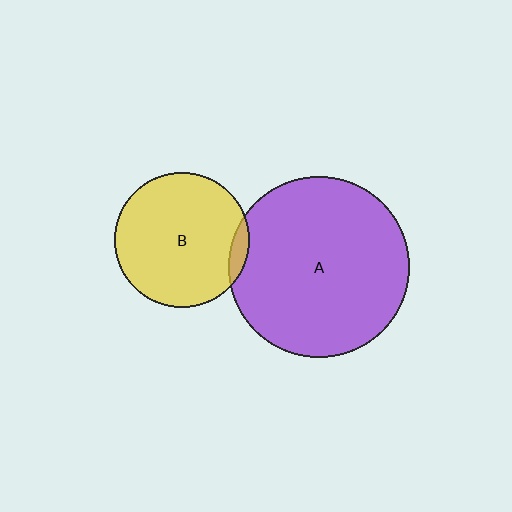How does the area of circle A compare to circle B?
Approximately 1.8 times.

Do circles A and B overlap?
Yes.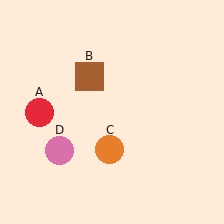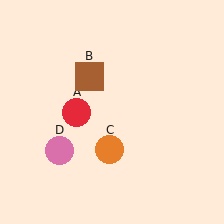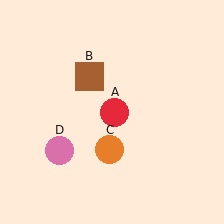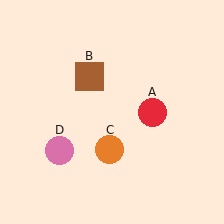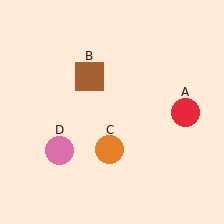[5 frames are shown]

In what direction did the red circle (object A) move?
The red circle (object A) moved right.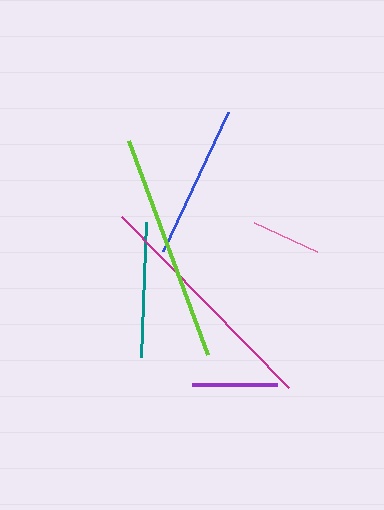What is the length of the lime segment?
The lime segment is approximately 229 pixels long.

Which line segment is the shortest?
The pink line is the shortest at approximately 70 pixels.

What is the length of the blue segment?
The blue segment is approximately 153 pixels long.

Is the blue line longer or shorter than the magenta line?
The magenta line is longer than the blue line.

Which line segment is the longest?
The magenta line is the longest at approximately 239 pixels.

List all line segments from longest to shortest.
From longest to shortest: magenta, lime, blue, teal, purple, pink.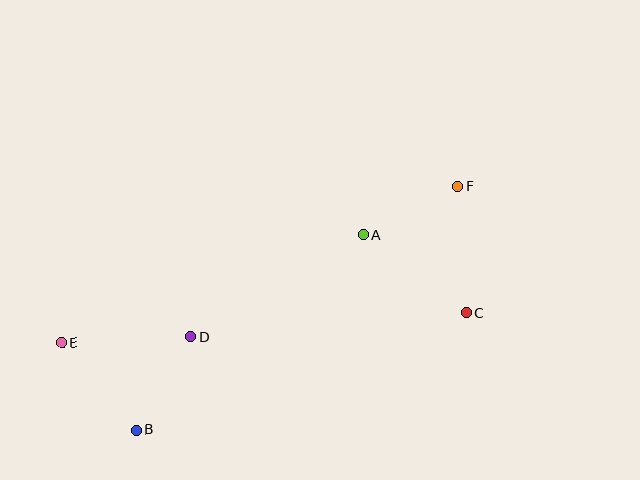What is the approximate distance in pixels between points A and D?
The distance between A and D is approximately 200 pixels.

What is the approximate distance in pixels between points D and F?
The distance between D and F is approximately 306 pixels.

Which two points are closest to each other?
Points A and F are closest to each other.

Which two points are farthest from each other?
Points E and F are farthest from each other.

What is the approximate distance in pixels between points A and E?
The distance between A and E is approximately 320 pixels.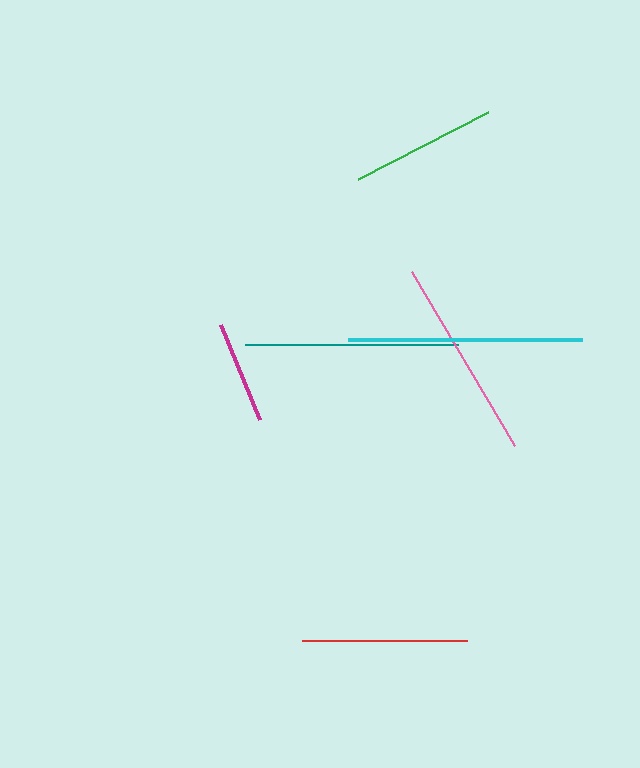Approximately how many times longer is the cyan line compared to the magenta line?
The cyan line is approximately 2.3 times the length of the magenta line.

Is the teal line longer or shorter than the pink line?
The teal line is longer than the pink line.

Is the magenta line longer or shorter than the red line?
The red line is longer than the magenta line.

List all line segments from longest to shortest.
From longest to shortest: cyan, teal, pink, red, green, magenta.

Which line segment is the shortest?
The magenta line is the shortest at approximately 103 pixels.